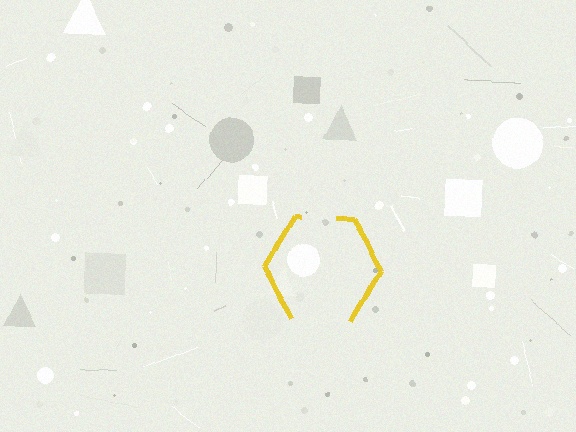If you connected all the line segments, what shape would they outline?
They would outline a hexagon.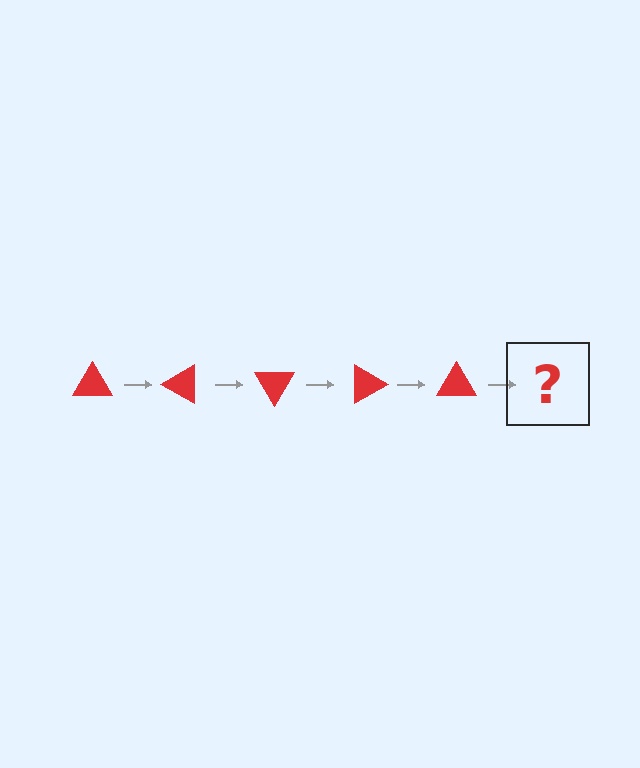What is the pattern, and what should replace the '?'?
The pattern is that the triangle rotates 30 degrees each step. The '?' should be a red triangle rotated 150 degrees.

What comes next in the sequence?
The next element should be a red triangle rotated 150 degrees.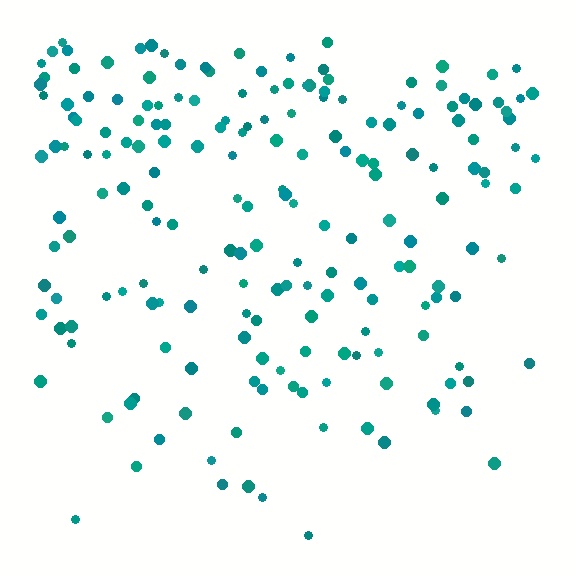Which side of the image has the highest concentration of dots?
The top.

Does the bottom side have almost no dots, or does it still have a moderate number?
Still a moderate number, just noticeably fewer than the top.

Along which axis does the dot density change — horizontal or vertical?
Vertical.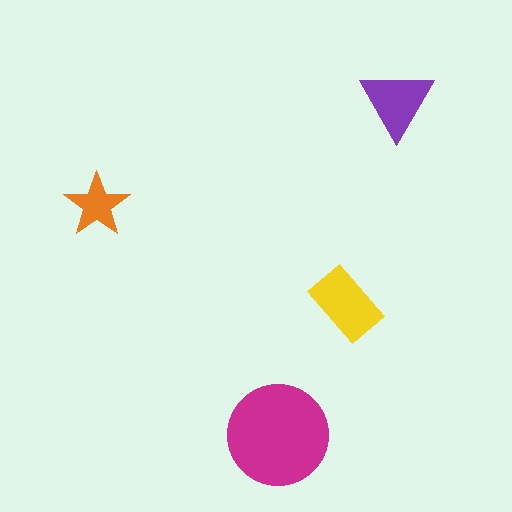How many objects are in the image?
There are 4 objects in the image.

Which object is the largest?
The magenta circle.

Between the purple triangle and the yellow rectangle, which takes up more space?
The yellow rectangle.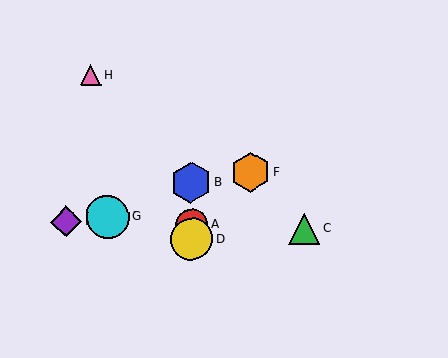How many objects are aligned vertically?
3 objects (A, B, D) are aligned vertically.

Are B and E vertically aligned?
No, B is at x≈191 and E is at x≈66.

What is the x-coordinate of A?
Object A is at x≈191.